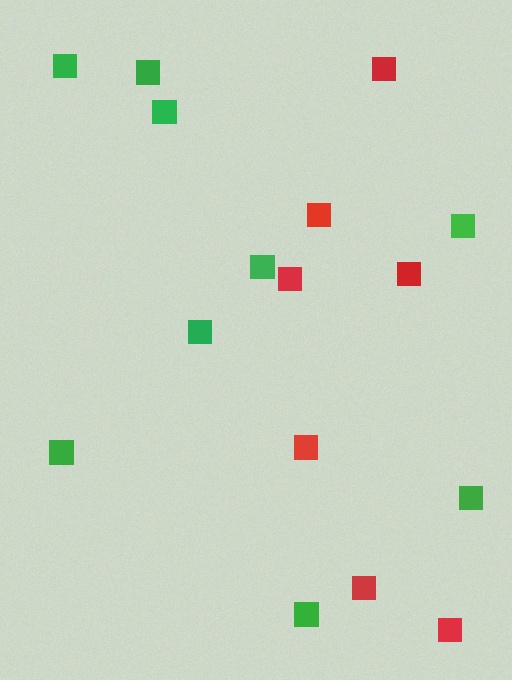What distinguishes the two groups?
There are 2 groups: one group of red squares (7) and one group of green squares (9).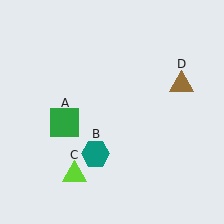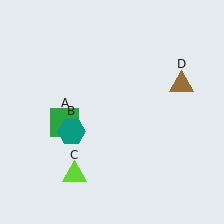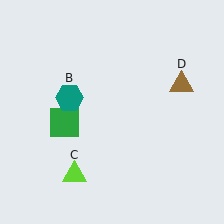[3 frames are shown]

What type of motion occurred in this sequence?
The teal hexagon (object B) rotated clockwise around the center of the scene.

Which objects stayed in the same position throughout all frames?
Green square (object A) and lime triangle (object C) and brown triangle (object D) remained stationary.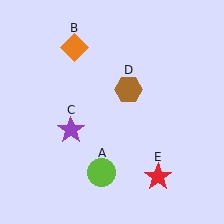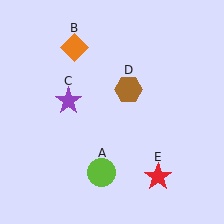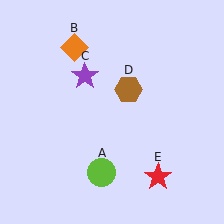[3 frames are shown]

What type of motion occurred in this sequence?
The purple star (object C) rotated clockwise around the center of the scene.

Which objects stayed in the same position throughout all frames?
Lime circle (object A) and orange diamond (object B) and brown hexagon (object D) and red star (object E) remained stationary.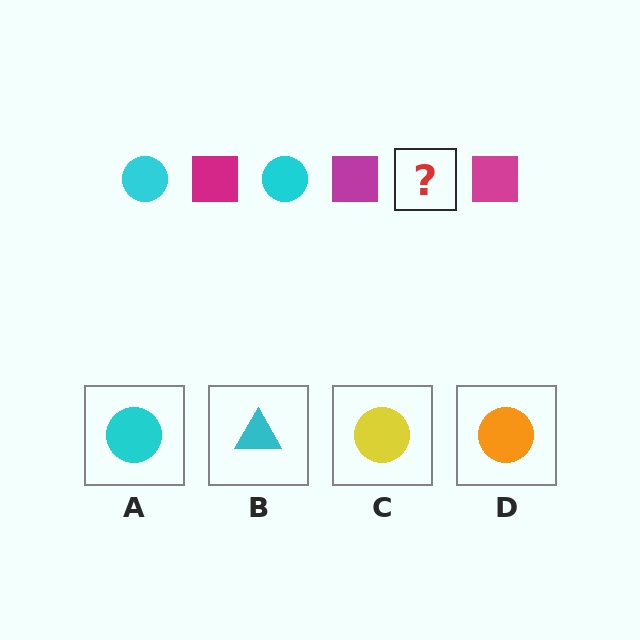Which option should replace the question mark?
Option A.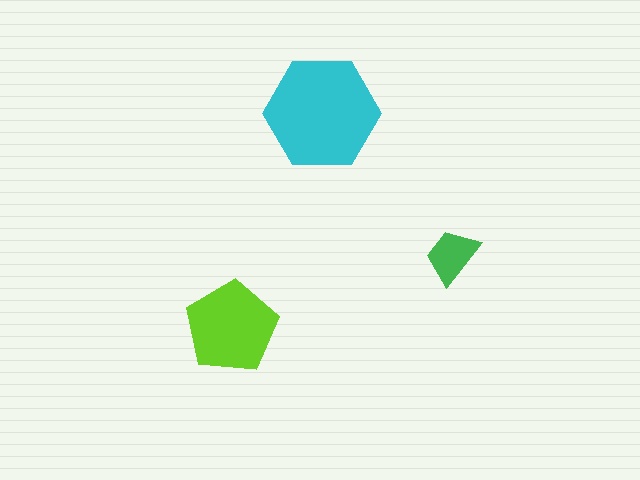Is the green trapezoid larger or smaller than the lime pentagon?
Smaller.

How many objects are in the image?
There are 3 objects in the image.